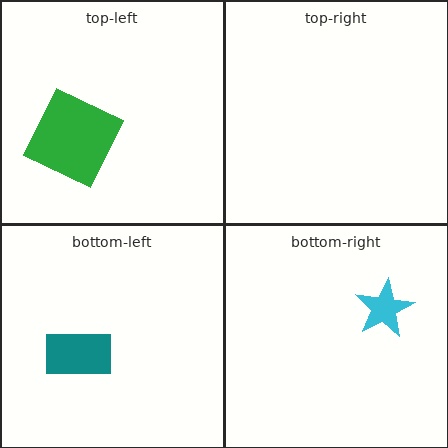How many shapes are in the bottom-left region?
1.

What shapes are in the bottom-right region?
The cyan star.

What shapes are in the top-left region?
The green square.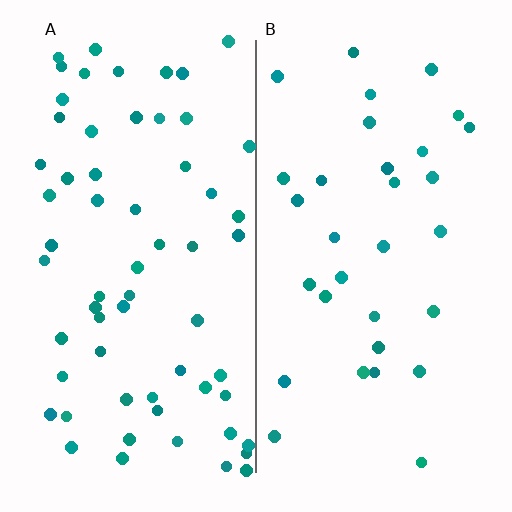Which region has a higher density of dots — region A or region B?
A (the left).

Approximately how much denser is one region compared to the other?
Approximately 2.0× — region A over region B.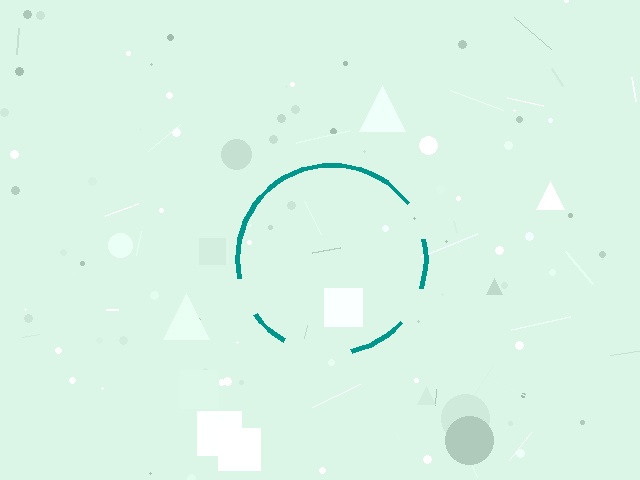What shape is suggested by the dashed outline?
The dashed outline suggests a circle.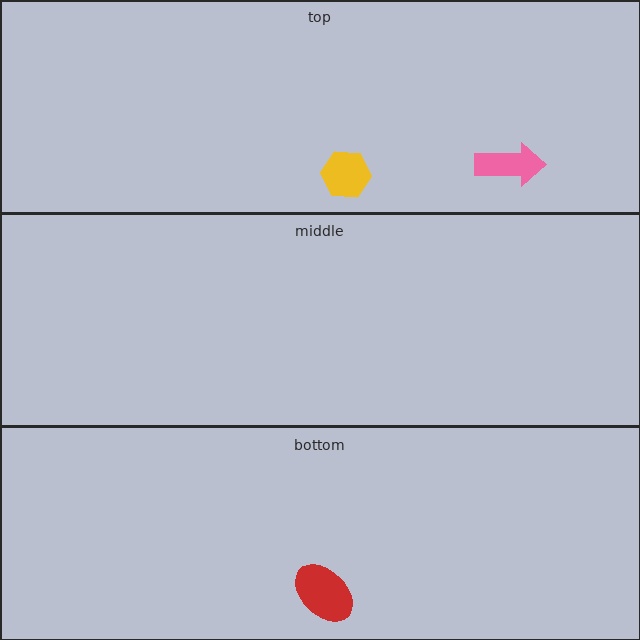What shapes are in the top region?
The pink arrow, the yellow hexagon.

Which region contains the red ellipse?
The bottom region.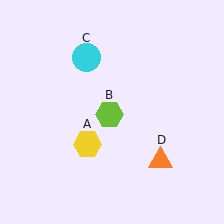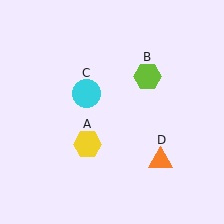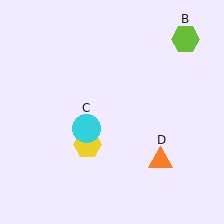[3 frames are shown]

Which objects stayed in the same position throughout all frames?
Yellow hexagon (object A) and orange triangle (object D) remained stationary.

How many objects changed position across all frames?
2 objects changed position: lime hexagon (object B), cyan circle (object C).